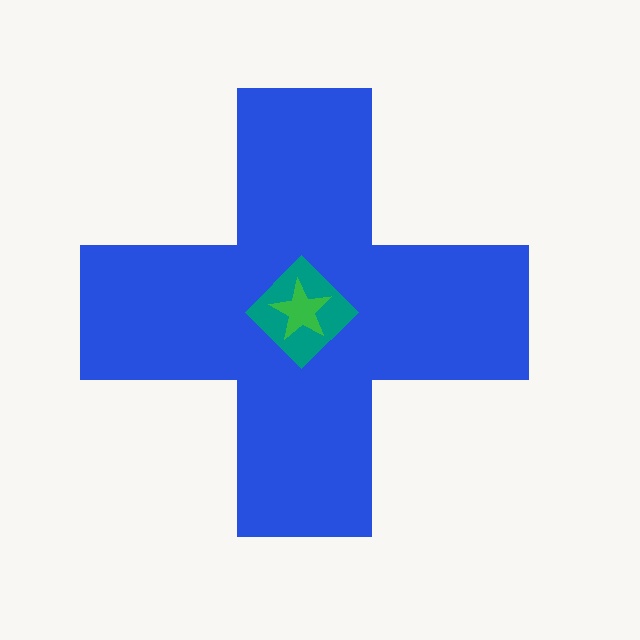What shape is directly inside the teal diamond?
The green star.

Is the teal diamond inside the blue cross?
Yes.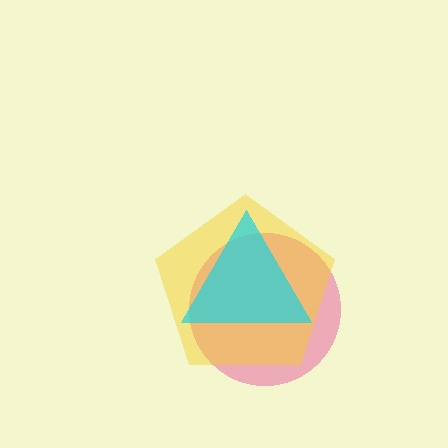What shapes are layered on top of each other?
The layered shapes are: a pink circle, a yellow pentagon, a cyan triangle.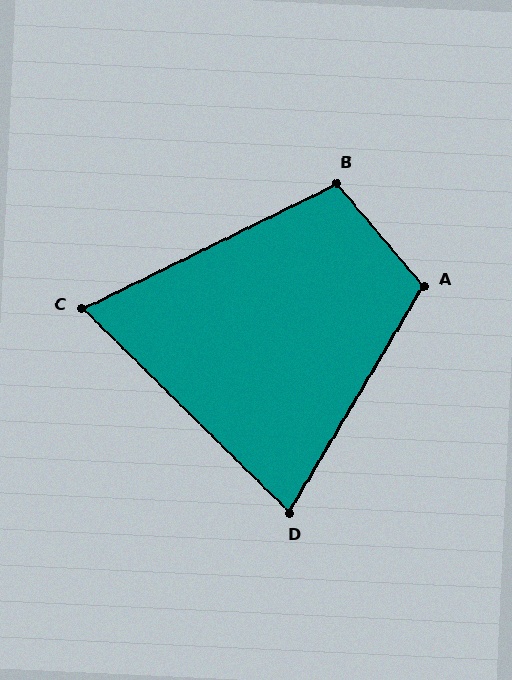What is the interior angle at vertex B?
Approximately 104 degrees (obtuse).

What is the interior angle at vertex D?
Approximately 76 degrees (acute).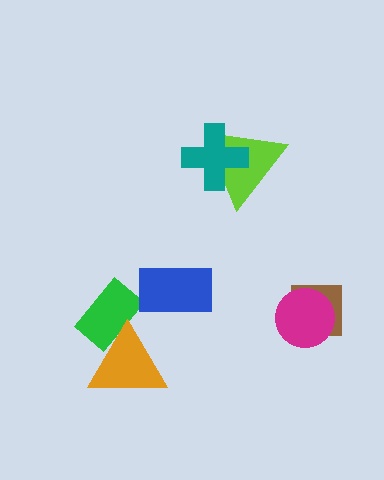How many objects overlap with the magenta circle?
1 object overlaps with the magenta circle.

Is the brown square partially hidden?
Yes, it is partially covered by another shape.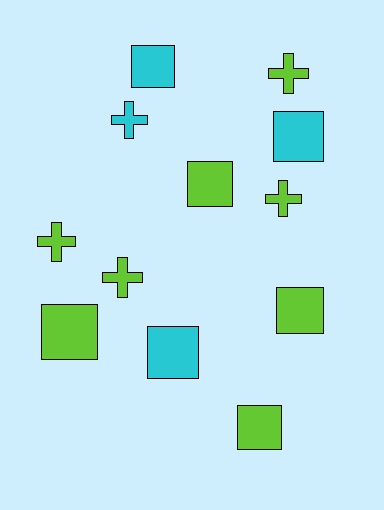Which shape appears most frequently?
Square, with 7 objects.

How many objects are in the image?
There are 12 objects.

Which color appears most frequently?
Lime, with 8 objects.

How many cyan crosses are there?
There is 1 cyan cross.